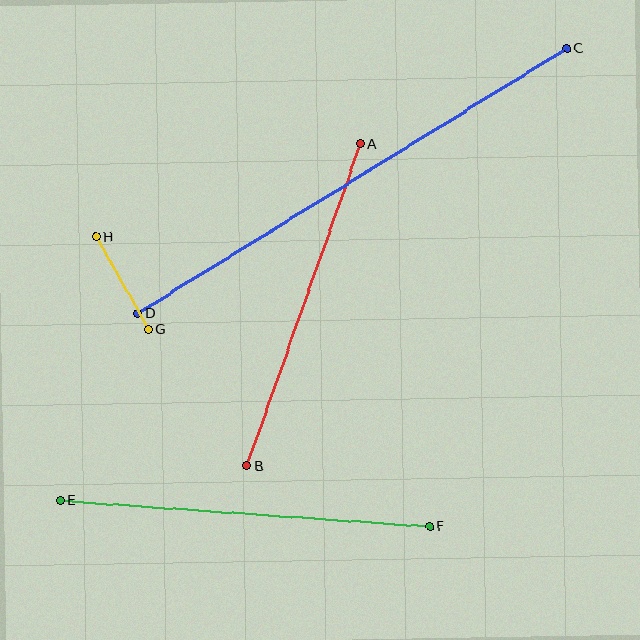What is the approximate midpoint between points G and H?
The midpoint is at approximately (122, 283) pixels.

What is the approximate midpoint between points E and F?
The midpoint is at approximately (245, 514) pixels.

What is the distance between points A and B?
The distance is approximately 341 pixels.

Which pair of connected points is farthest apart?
Points C and D are farthest apart.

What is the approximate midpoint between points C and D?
The midpoint is at approximately (352, 181) pixels.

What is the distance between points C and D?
The distance is approximately 505 pixels.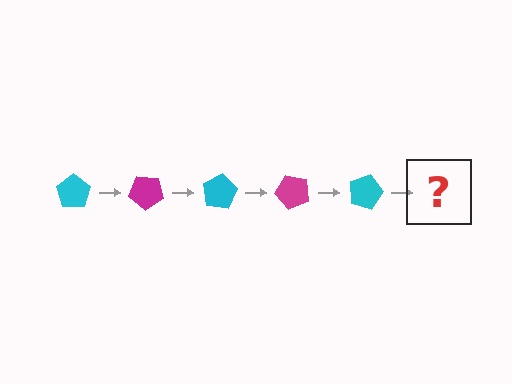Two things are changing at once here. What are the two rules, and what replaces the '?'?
The two rules are that it rotates 40 degrees each step and the color cycles through cyan and magenta. The '?' should be a magenta pentagon, rotated 200 degrees from the start.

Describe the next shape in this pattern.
It should be a magenta pentagon, rotated 200 degrees from the start.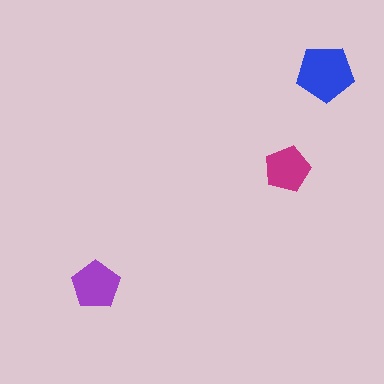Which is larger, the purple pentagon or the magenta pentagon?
The purple one.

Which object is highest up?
The blue pentagon is topmost.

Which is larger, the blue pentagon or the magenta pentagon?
The blue one.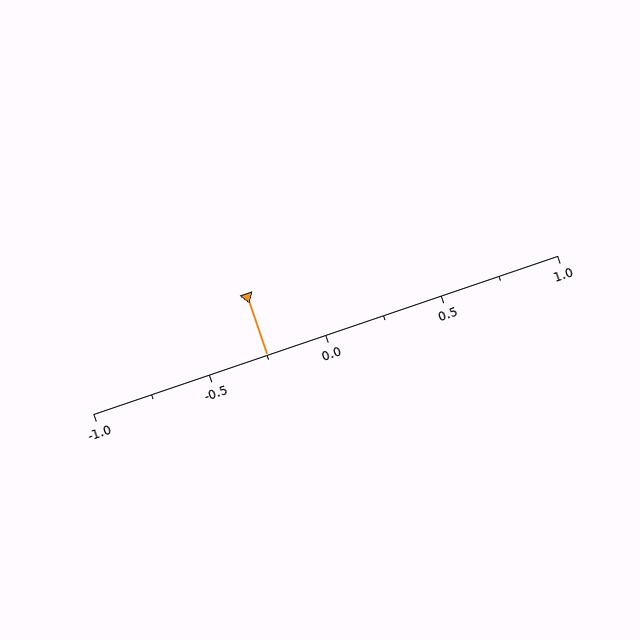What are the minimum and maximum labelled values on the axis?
The axis runs from -1.0 to 1.0.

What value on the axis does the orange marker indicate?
The marker indicates approximately -0.25.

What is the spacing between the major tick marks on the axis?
The major ticks are spaced 0.5 apart.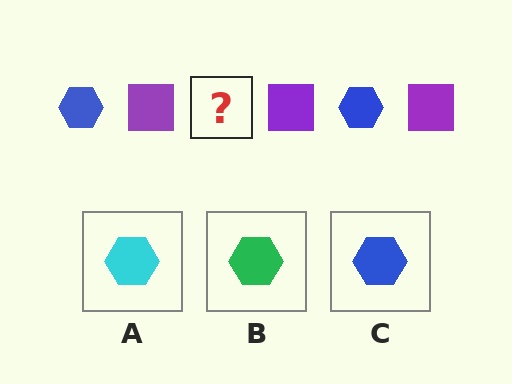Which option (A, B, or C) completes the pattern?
C.